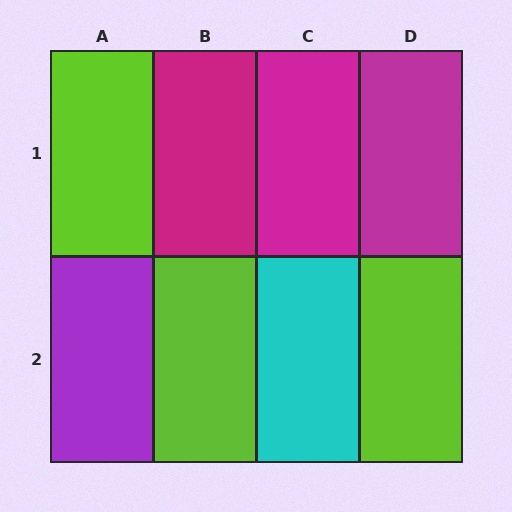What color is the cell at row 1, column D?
Magenta.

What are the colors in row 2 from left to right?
Purple, lime, cyan, lime.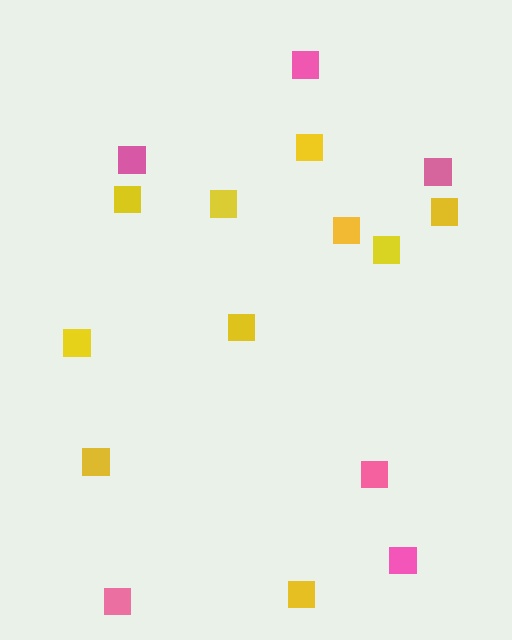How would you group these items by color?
There are 2 groups: one group of pink squares (6) and one group of yellow squares (10).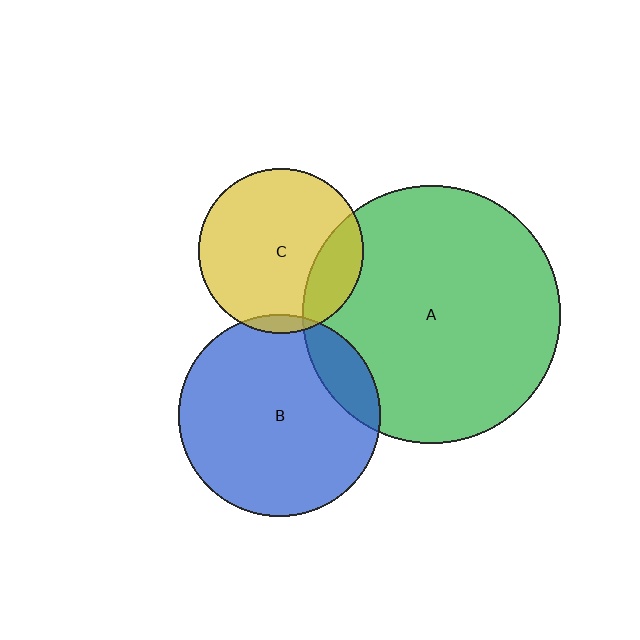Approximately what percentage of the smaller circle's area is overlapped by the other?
Approximately 5%.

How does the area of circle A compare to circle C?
Approximately 2.4 times.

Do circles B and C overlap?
Yes.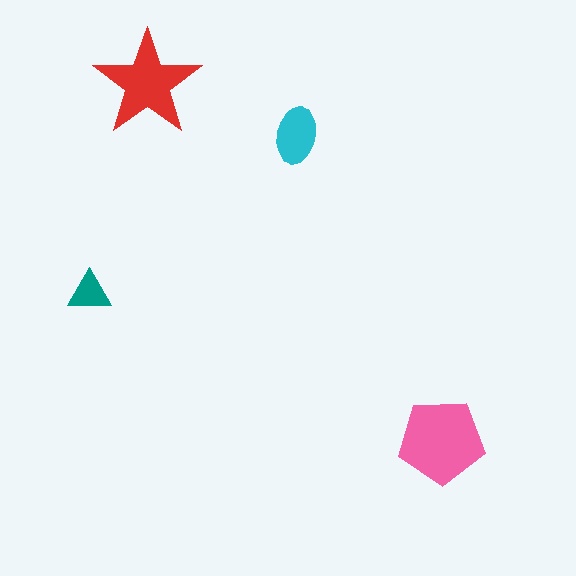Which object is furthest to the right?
The pink pentagon is rightmost.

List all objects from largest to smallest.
The pink pentagon, the red star, the cyan ellipse, the teal triangle.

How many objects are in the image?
There are 4 objects in the image.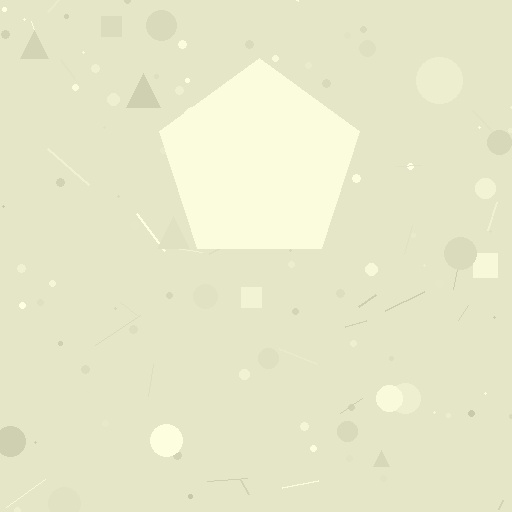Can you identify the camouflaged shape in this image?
The camouflaged shape is a pentagon.